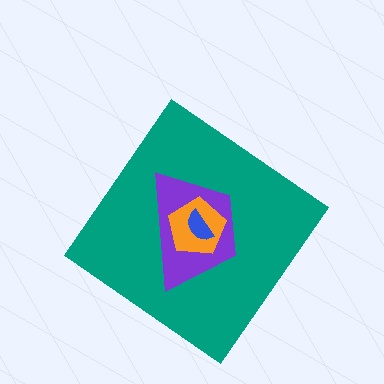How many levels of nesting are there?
4.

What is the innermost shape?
The blue semicircle.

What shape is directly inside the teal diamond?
The purple trapezoid.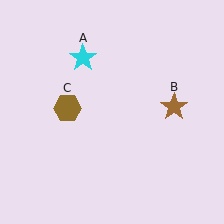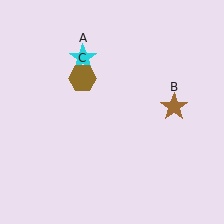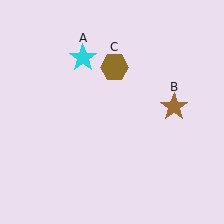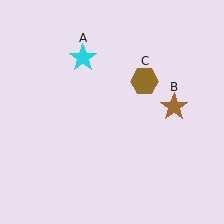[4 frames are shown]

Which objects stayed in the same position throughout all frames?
Cyan star (object A) and brown star (object B) remained stationary.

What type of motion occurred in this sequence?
The brown hexagon (object C) rotated clockwise around the center of the scene.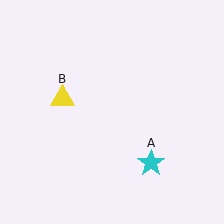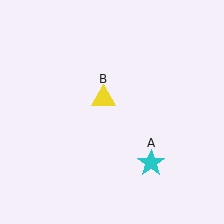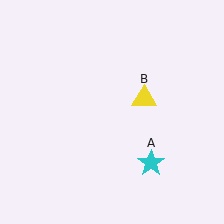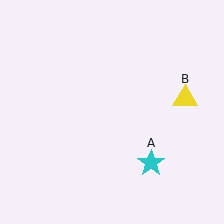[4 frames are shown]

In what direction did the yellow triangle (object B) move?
The yellow triangle (object B) moved right.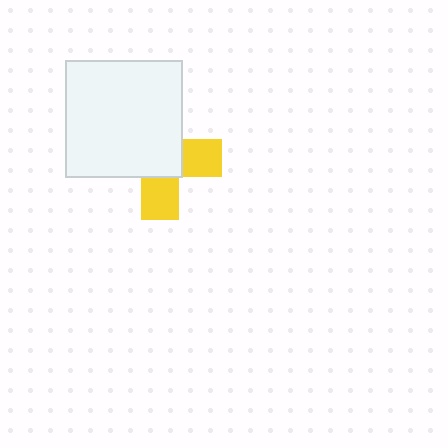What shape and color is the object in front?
The object in front is a white square.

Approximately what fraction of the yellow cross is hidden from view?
Roughly 62% of the yellow cross is hidden behind the white square.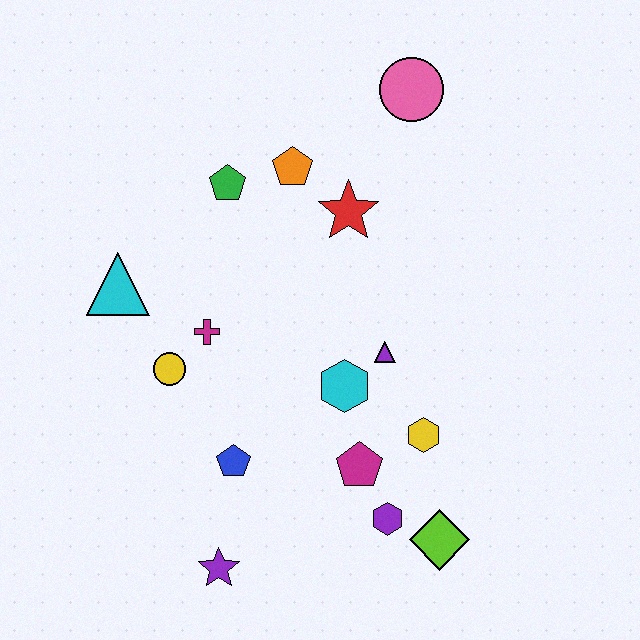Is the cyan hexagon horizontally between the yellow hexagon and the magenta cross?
Yes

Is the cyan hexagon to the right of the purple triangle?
No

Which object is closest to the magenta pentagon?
The purple hexagon is closest to the magenta pentagon.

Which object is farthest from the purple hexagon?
The pink circle is farthest from the purple hexagon.